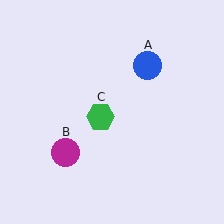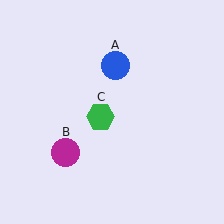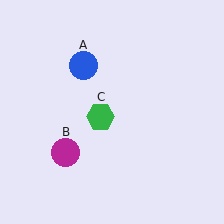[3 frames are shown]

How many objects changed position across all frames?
1 object changed position: blue circle (object A).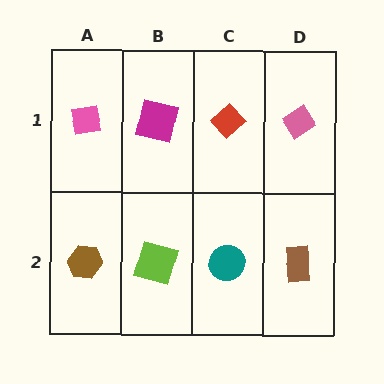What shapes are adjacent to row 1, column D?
A brown rectangle (row 2, column D), a red diamond (row 1, column C).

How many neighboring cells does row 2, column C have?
3.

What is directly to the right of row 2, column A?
A lime square.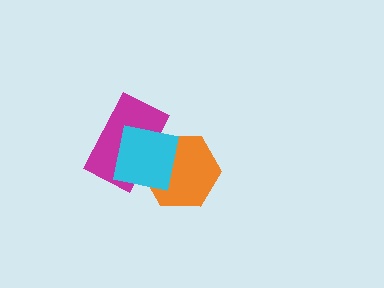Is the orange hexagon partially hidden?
Yes, it is partially covered by another shape.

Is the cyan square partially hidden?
No, no other shape covers it.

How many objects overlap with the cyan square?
2 objects overlap with the cyan square.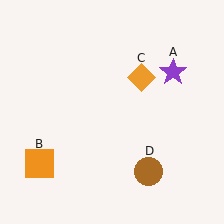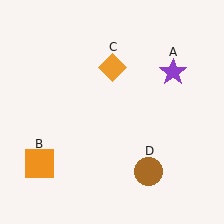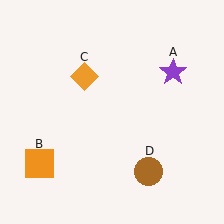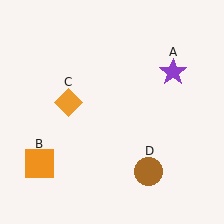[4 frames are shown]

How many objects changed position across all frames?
1 object changed position: orange diamond (object C).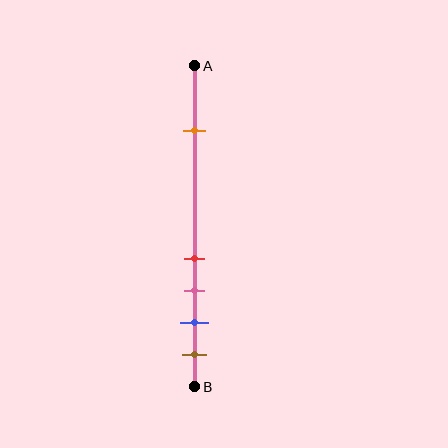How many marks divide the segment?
There are 5 marks dividing the segment.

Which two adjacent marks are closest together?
The red and pink marks are the closest adjacent pair.